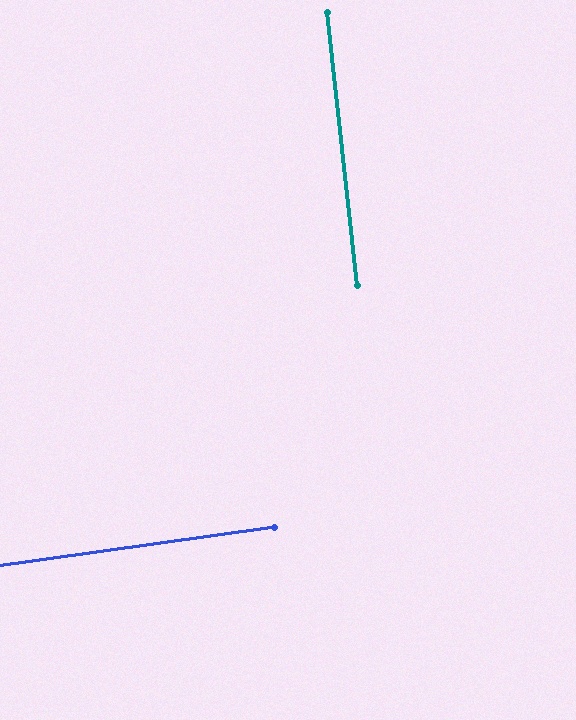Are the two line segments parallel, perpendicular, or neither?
Perpendicular — they meet at approximately 88°.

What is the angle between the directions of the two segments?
Approximately 88 degrees.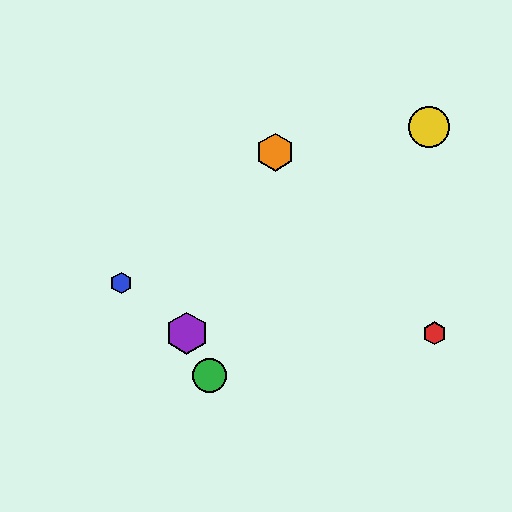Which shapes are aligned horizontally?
The red hexagon, the purple hexagon are aligned horizontally.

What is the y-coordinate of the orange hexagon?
The orange hexagon is at y≈152.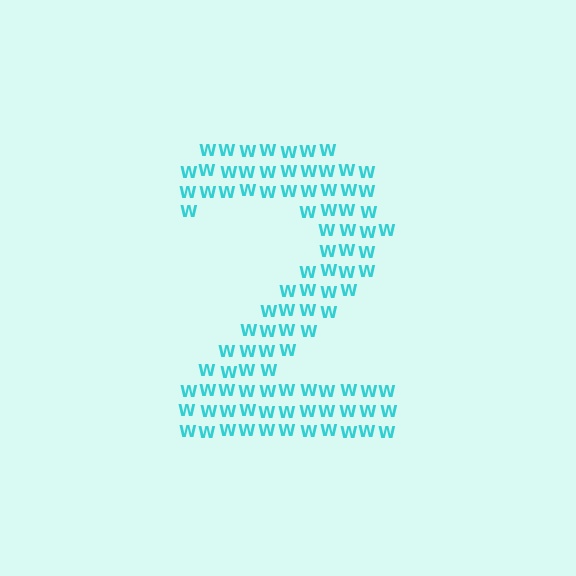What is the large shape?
The large shape is the digit 2.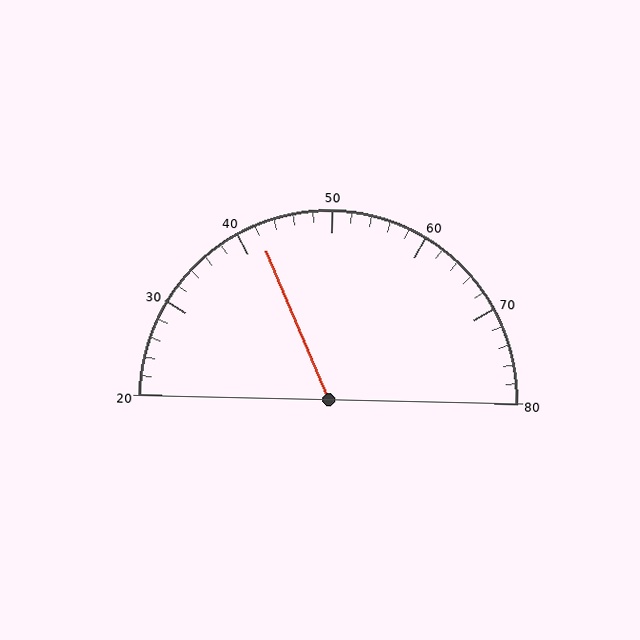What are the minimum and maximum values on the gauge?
The gauge ranges from 20 to 80.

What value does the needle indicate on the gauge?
The needle indicates approximately 42.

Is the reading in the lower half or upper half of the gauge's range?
The reading is in the lower half of the range (20 to 80).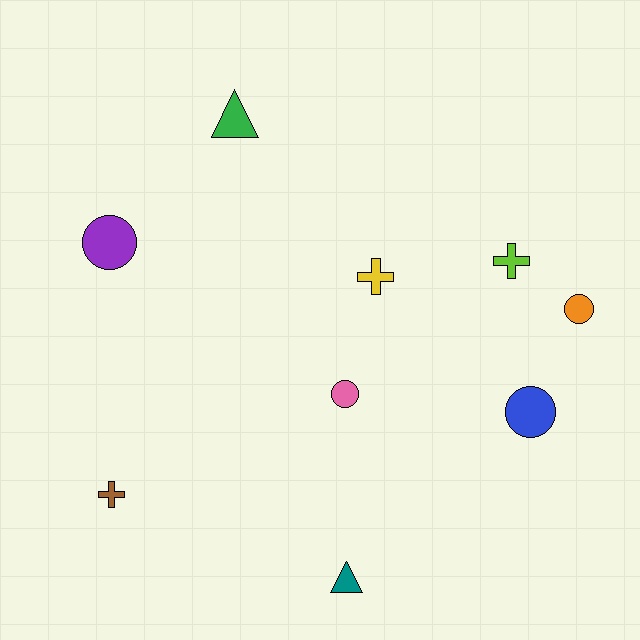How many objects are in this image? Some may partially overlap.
There are 9 objects.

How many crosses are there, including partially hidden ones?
There are 3 crosses.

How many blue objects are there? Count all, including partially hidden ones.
There is 1 blue object.